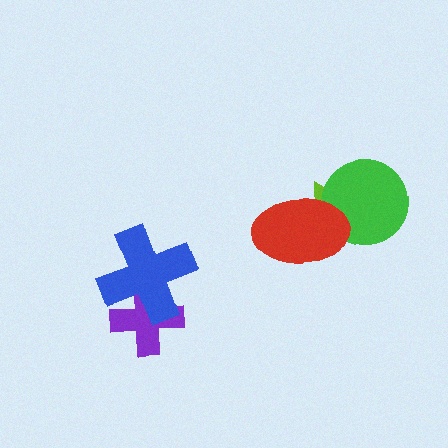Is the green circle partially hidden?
Yes, it is partially covered by another shape.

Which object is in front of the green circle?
The red ellipse is in front of the green circle.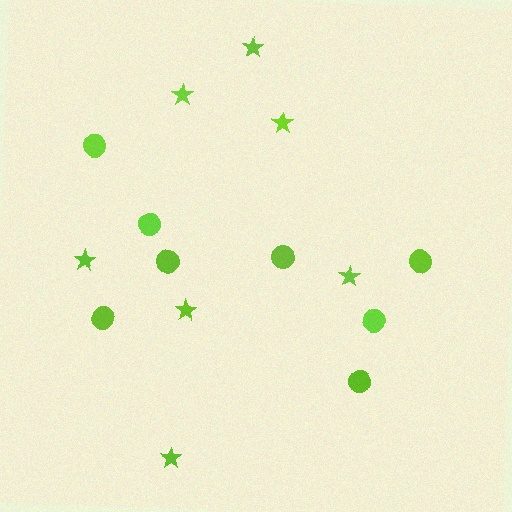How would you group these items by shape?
There are 2 groups: one group of stars (7) and one group of circles (8).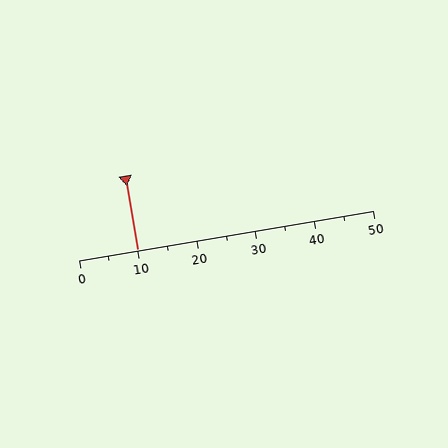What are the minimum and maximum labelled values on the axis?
The axis runs from 0 to 50.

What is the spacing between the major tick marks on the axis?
The major ticks are spaced 10 apart.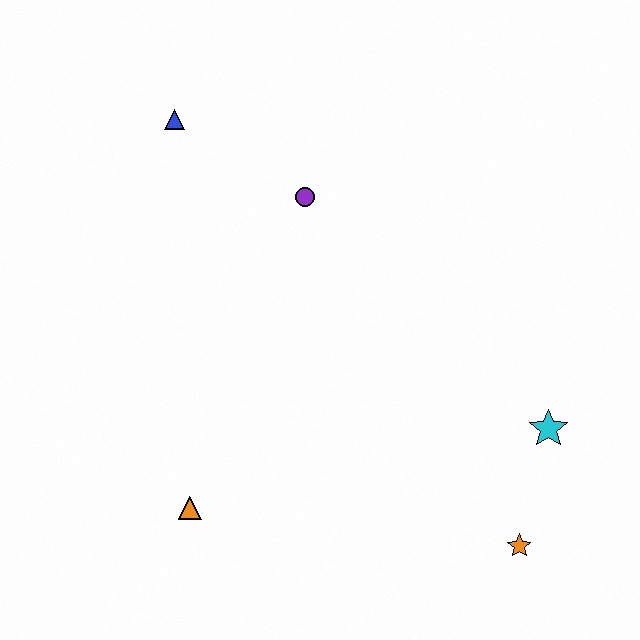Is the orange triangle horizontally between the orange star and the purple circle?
No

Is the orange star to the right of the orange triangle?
Yes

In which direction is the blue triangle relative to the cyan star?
The blue triangle is to the left of the cyan star.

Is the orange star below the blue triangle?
Yes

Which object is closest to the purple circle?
The blue triangle is closest to the purple circle.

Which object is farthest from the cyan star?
The blue triangle is farthest from the cyan star.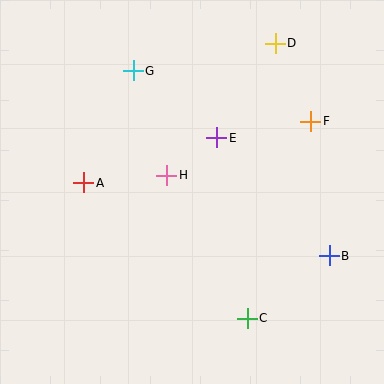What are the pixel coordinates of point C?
Point C is at (247, 318).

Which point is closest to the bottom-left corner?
Point A is closest to the bottom-left corner.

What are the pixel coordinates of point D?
Point D is at (275, 43).